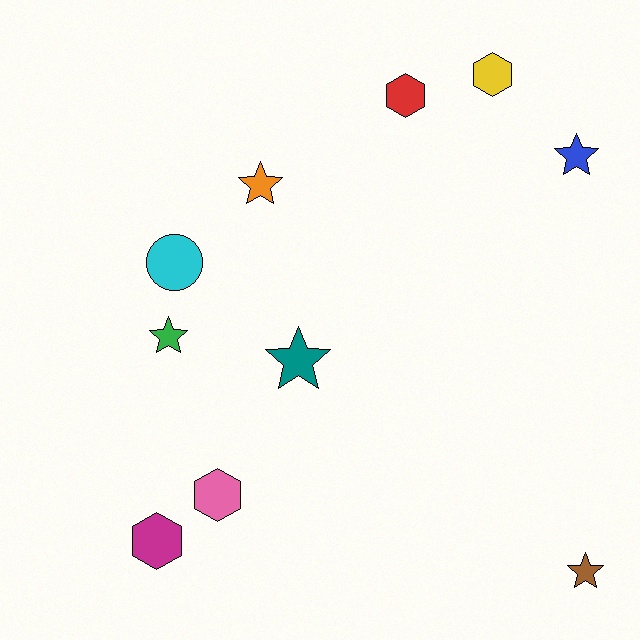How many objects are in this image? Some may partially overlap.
There are 10 objects.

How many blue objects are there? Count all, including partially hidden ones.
There is 1 blue object.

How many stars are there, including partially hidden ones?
There are 5 stars.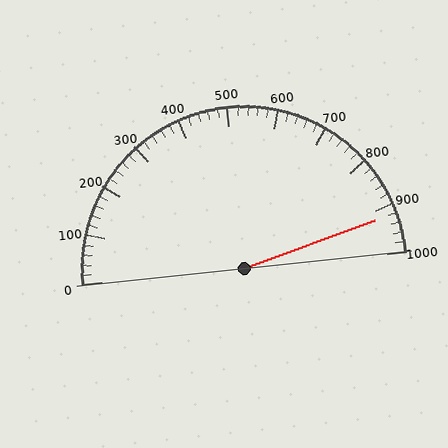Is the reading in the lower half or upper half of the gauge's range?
The reading is in the upper half of the range (0 to 1000).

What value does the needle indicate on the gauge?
The needle indicates approximately 920.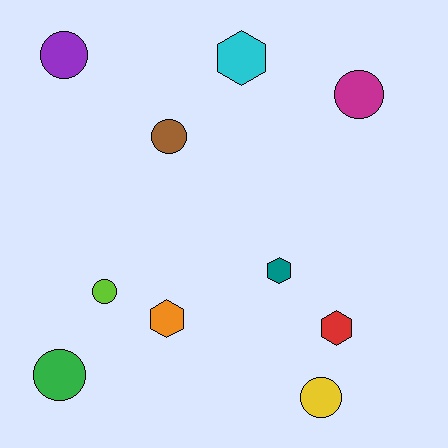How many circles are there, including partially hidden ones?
There are 6 circles.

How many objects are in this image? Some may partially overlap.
There are 10 objects.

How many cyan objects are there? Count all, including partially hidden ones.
There is 1 cyan object.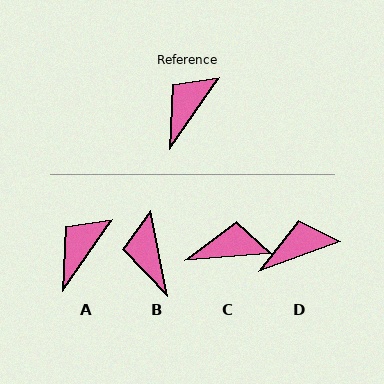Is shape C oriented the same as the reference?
No, it is off by about 51 degrees.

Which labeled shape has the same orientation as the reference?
A.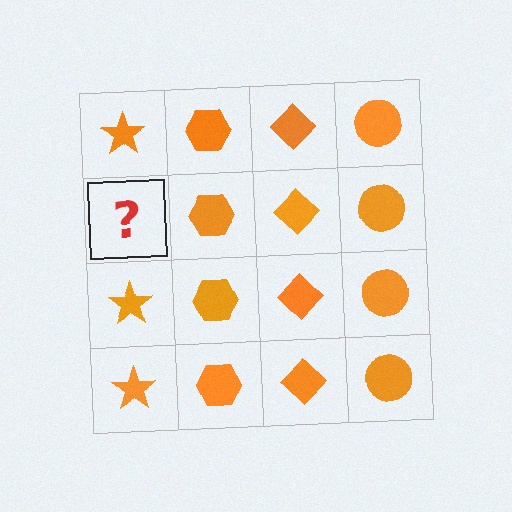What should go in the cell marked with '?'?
The missing cell should contain an orange star.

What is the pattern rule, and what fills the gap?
The rule is that each column has a consistent shape. The gap should be filled with an orange star.